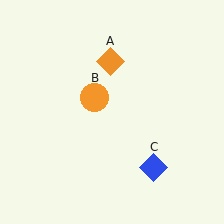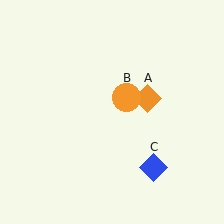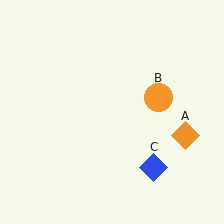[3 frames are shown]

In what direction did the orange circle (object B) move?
The orange circle (object B) moved right.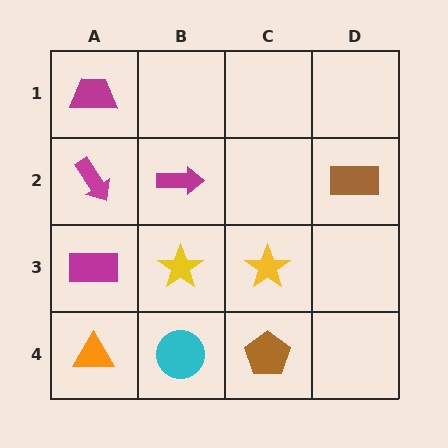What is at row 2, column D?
A brown rectangle.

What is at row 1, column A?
A magenta trapezoid.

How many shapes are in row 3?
3 shapes.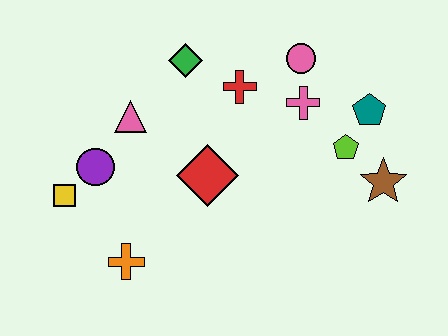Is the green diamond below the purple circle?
No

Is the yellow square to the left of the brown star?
Yes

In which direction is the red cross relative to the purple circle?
The red cross is to the right of the purple circle.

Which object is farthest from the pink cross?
The yellow square is farthest from the pink cross.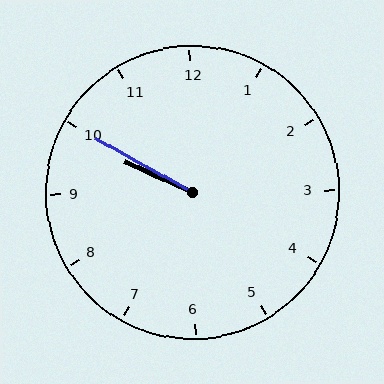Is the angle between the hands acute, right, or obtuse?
It is acute.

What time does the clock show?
9:50.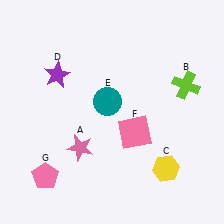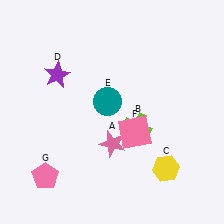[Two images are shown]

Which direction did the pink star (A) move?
The pink star (A) moved right.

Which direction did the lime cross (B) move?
The lime cross (B) moved left.